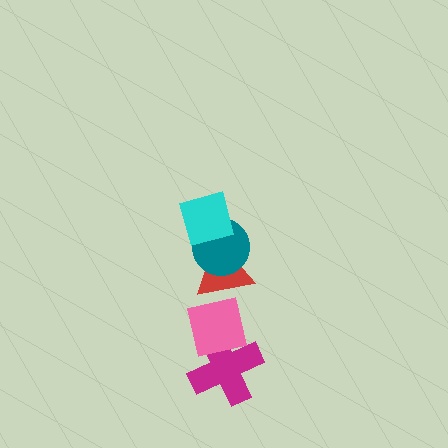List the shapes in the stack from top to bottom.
From top to bottom: the cyan diamond, the teal circle, the red triangle, the pink square, the magenta cross.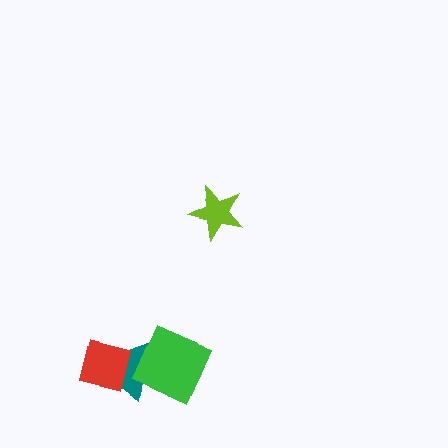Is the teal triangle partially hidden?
Yes, it is partially covered by another shape.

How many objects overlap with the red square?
1 object overlaps with the red square.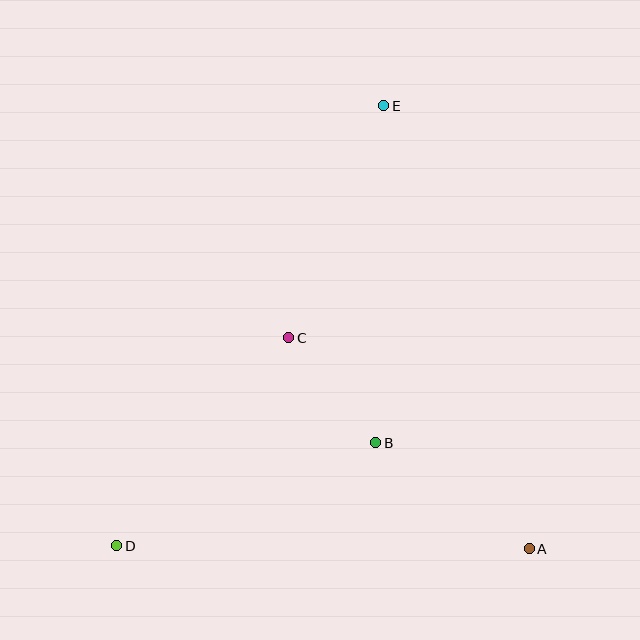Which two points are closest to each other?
Points B and C are closest to each other.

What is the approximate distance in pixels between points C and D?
The distance between C and D is approximately 270 pixels.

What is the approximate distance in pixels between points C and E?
The distance between C and E is approximately 251 pixels.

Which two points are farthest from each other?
Points D and E are farthest from each other.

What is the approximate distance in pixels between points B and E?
The distance between B and E is approximately 337 pixels.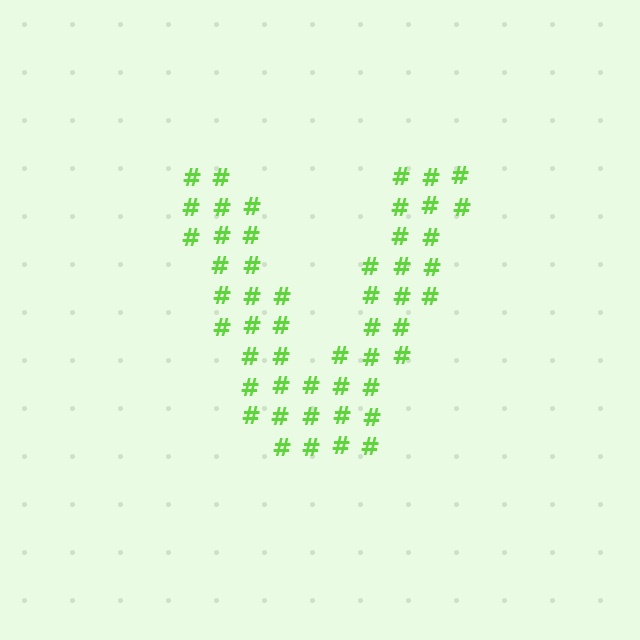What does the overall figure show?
The overall figure shows the letter V.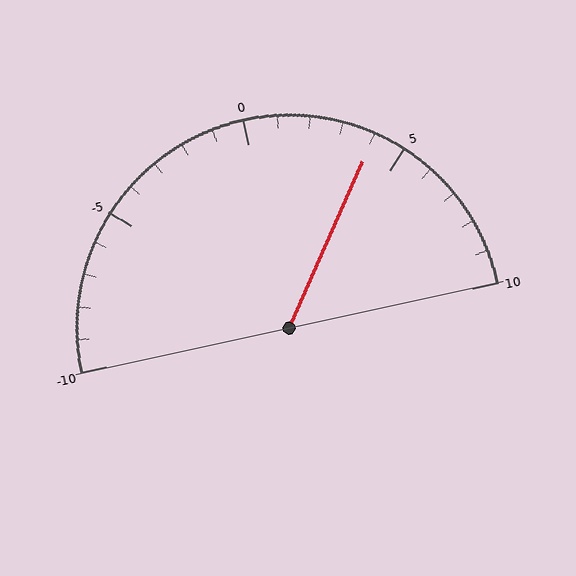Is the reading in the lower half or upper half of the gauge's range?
The reading is in the upper half of the range (-10 to 10).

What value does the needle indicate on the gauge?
The needle indicates approximately 4.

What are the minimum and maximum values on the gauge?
The gauge ranges from -10 to 10.